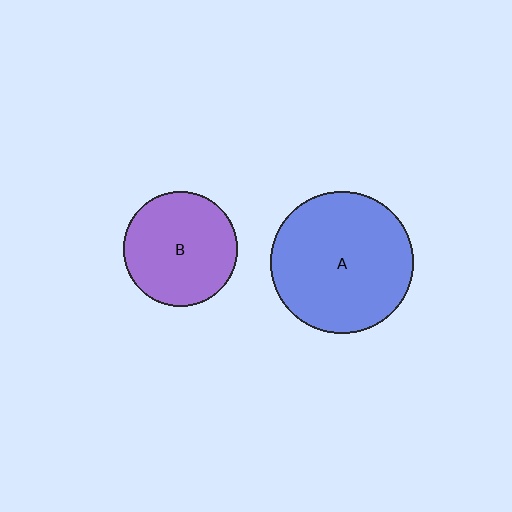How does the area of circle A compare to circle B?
Approximately 1.6 times.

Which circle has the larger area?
Circle A (blue).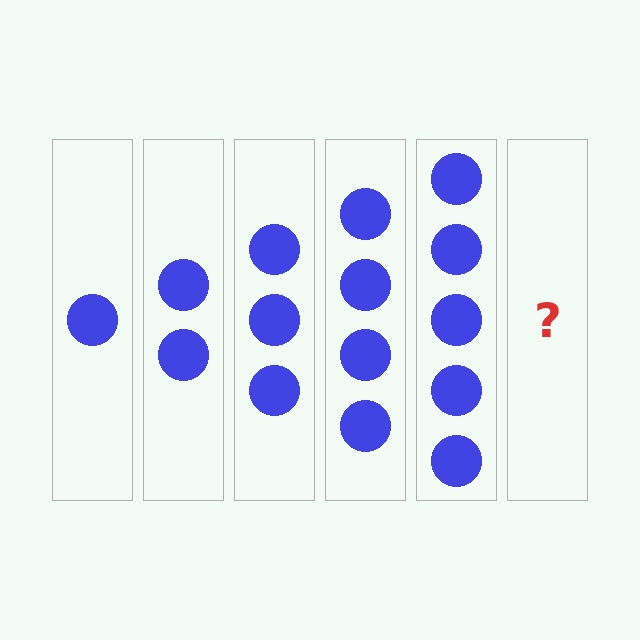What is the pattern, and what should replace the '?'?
The pattern is that each step adds one more circle. The '?' should be 6 circles.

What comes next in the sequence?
The next element should be 6 circles.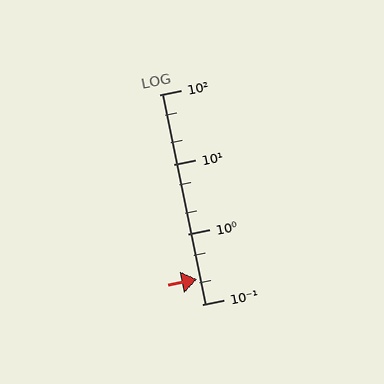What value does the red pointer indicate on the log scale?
The pointer indicates approximately 0.23.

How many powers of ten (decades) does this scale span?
The scale spans 3 decades, from 0.1 to 100.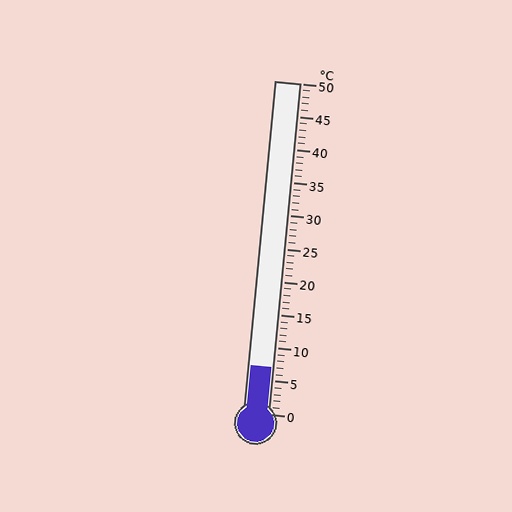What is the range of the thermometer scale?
The thermometer scale ranges from 0°C to 50°C.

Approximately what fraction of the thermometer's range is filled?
The thermometer is filled to approximately 15% of its range.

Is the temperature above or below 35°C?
The temperature is below 35°C.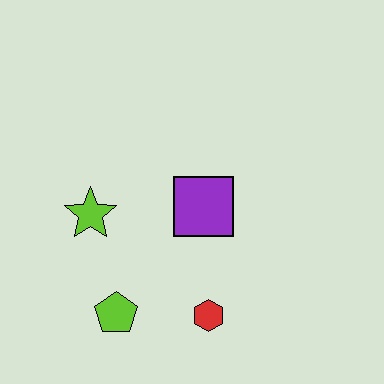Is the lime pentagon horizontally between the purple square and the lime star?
Yes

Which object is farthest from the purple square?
The lime pentagon is farthest from the purple square.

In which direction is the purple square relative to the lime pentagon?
The purple square is above the lime pentagon.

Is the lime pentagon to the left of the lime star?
No